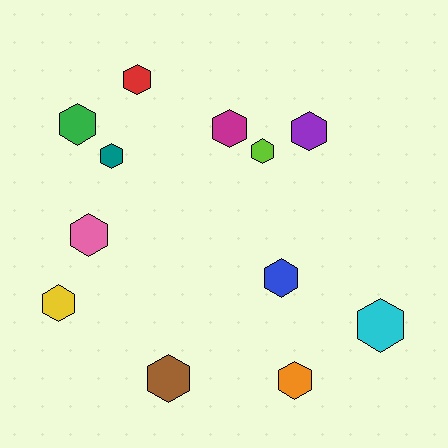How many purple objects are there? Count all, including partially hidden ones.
There is 1 purple object.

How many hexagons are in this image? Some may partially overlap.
There are 12 hexagons.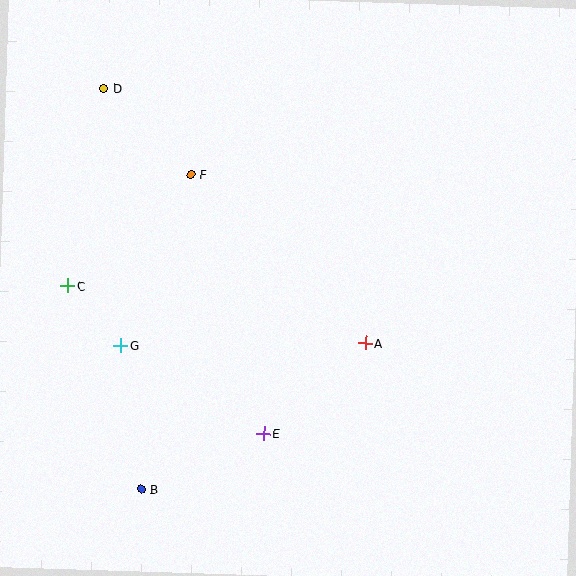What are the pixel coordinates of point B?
Point B is at (141, 489).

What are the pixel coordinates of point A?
Point A is at (366, 343).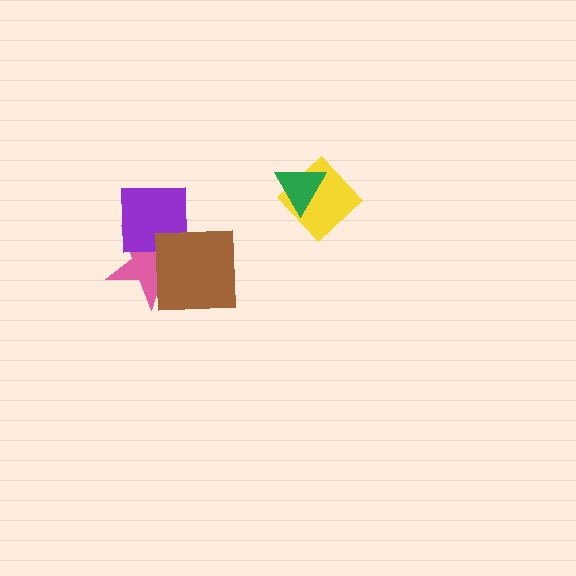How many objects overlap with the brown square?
2 objects overlap with the brown square.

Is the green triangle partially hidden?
No, no other shape covers it.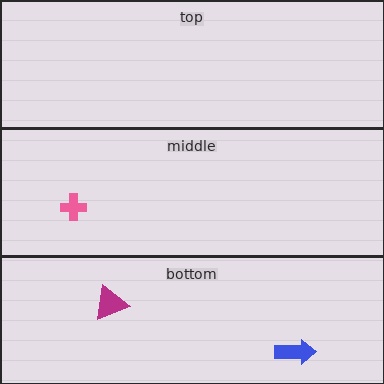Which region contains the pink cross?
The middle region.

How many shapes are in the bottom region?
2.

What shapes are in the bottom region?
The magenta triangle, the blue arrow.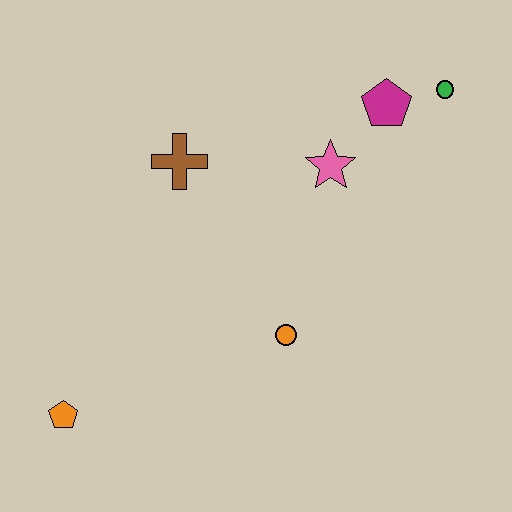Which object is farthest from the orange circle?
The green circle is farthest from the orange circle.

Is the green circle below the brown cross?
No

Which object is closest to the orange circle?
The pink star is closest to the orange circle.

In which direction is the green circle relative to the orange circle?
The green circle is above the orange circle.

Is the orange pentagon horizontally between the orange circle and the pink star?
No